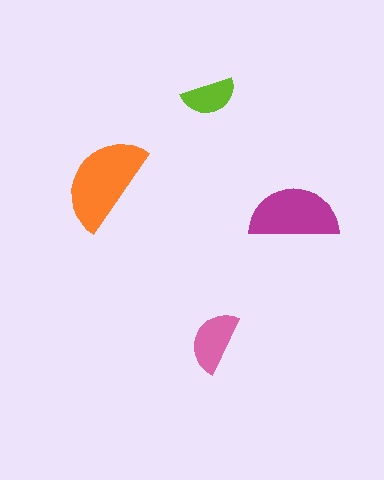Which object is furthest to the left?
The orange semicircle is leftmost.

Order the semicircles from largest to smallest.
the orange one, the magenta one, the pink one, the lime one.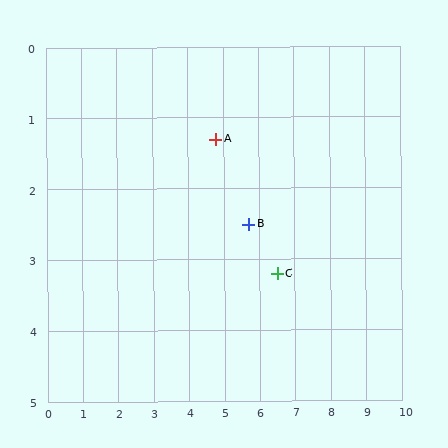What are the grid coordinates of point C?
Point C is at approximately (6.5, 3.2).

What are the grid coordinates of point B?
Point B is at approximately (5.7, 2.5).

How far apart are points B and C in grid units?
Points B and C are about 1.1 grid units apart.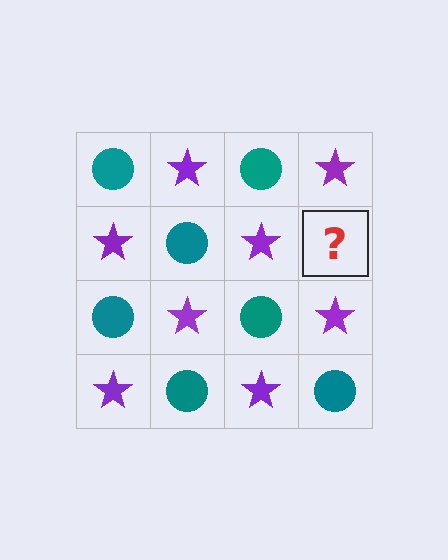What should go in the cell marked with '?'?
The missing cell should contain a teal circle.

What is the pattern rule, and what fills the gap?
The rule is that it alternates teal circle and purple star in a checkerboard pattern. The gap should be filled with a teal circle.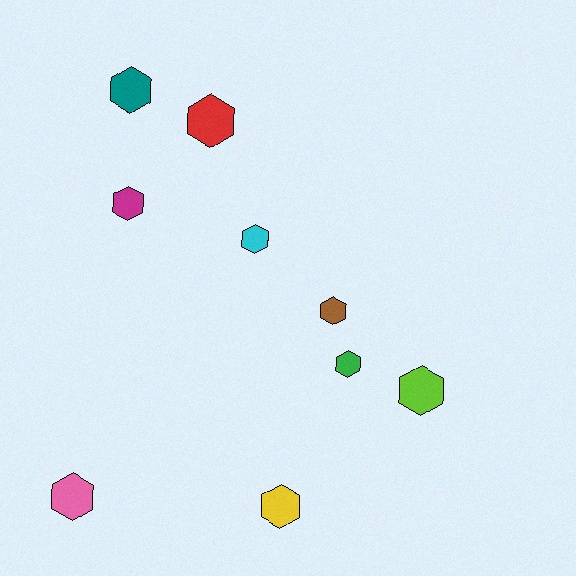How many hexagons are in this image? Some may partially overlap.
There are 9 hexagons.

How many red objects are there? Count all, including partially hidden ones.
There is 1 red object.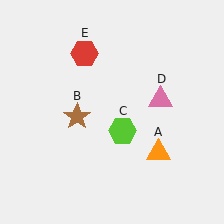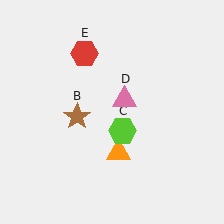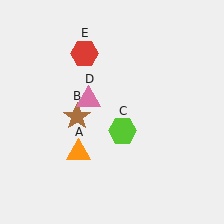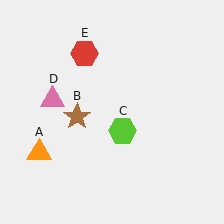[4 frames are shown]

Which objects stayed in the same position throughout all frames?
Brown star (object B) and lime hexagon (object C) and red hexagon (object E) remained stationary.